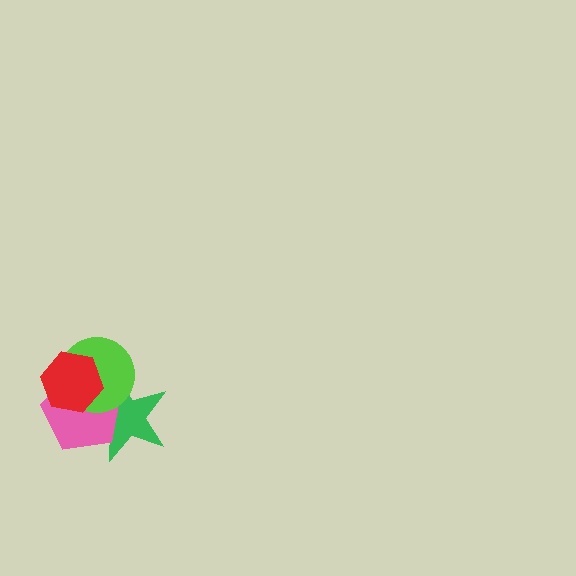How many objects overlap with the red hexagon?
3 objects overlap with the red hexagon.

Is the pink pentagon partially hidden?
Yes, it is partially covered by another shape.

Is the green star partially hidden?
Yes, it is partially covered by another shape.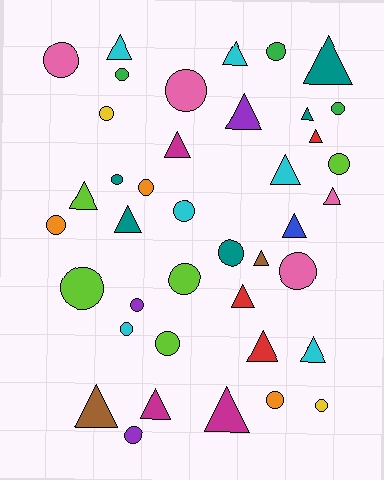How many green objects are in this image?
There are 3 green objects.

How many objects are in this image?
There are 40 objects.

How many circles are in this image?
There are 21 circles.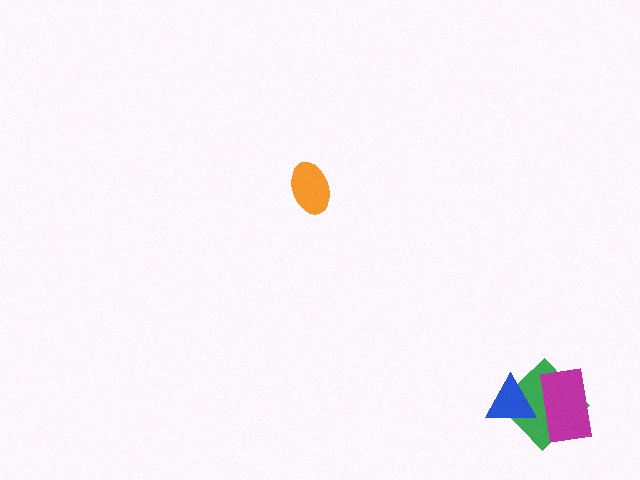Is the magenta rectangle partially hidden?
No, no other shape covers it.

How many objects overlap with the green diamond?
2 objects overlap with the green diamond.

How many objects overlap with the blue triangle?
2 objects overlap with the blue triangle.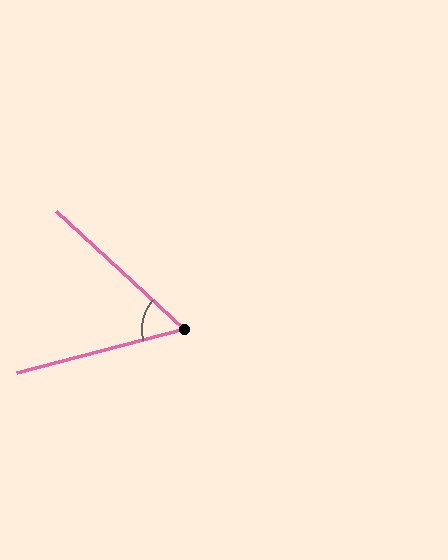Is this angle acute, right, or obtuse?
It is acute.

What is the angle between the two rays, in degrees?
Approximately 57 degrees.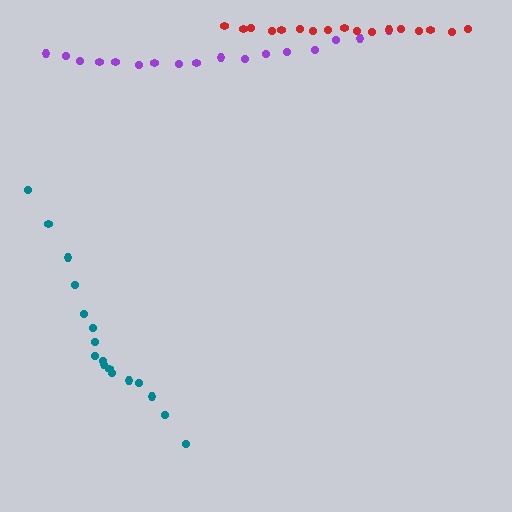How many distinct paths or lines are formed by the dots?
There are 3 distinct paths.